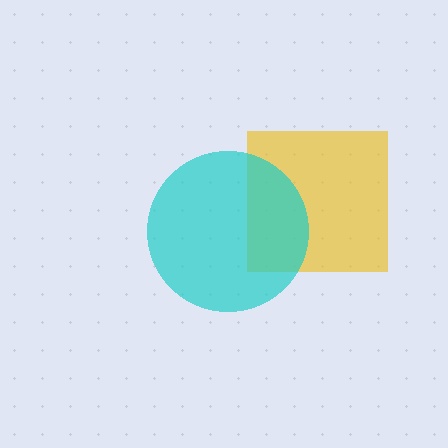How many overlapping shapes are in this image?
There are 2 overlapping shapes in the image.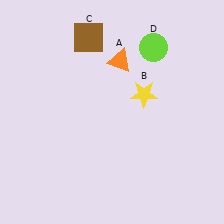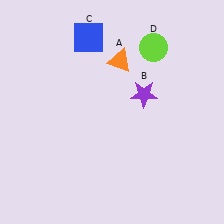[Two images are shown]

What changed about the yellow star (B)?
In Image 1, B is yellow. In Image 2, it changed to purple.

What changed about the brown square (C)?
In Image 1, C is brown. In Image 2, it changed to blue.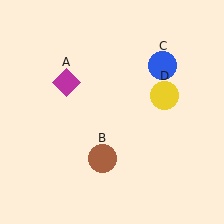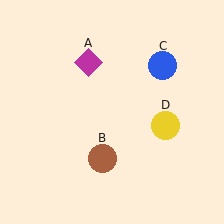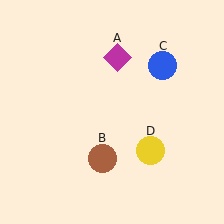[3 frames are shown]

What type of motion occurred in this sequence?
The magenta diamond (object A), yellow circle (object D) rotated clockwise around the center of the scene.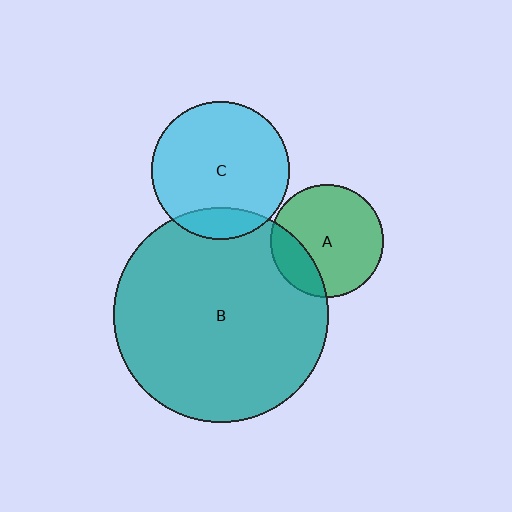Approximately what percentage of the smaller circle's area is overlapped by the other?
Approximately 15%.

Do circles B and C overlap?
Yes.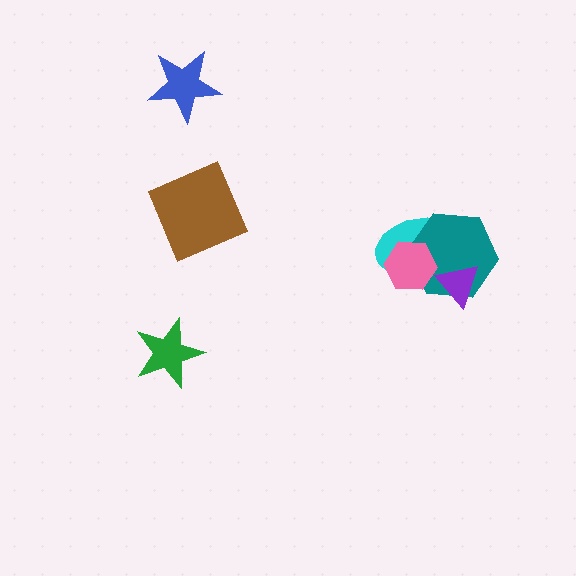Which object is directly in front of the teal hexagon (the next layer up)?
The purple triangle is directly in front of the teal hexagon.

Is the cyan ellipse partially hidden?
Yes, it is partially covered by another shape.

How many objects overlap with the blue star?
0 objects overlap with the blue star.